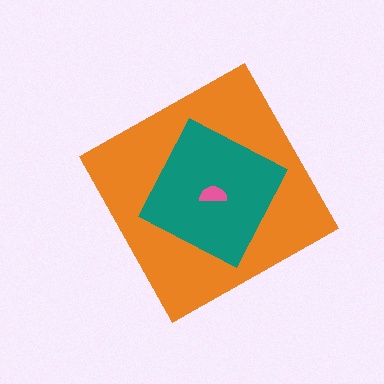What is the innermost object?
The pink semicircle.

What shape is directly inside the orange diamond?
The teal square.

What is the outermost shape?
The orange diamond.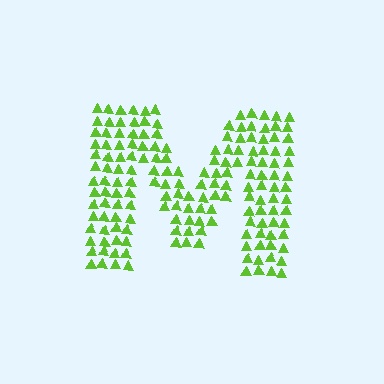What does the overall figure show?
The overall figure shows the letter M.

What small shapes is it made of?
It is made of small triangles.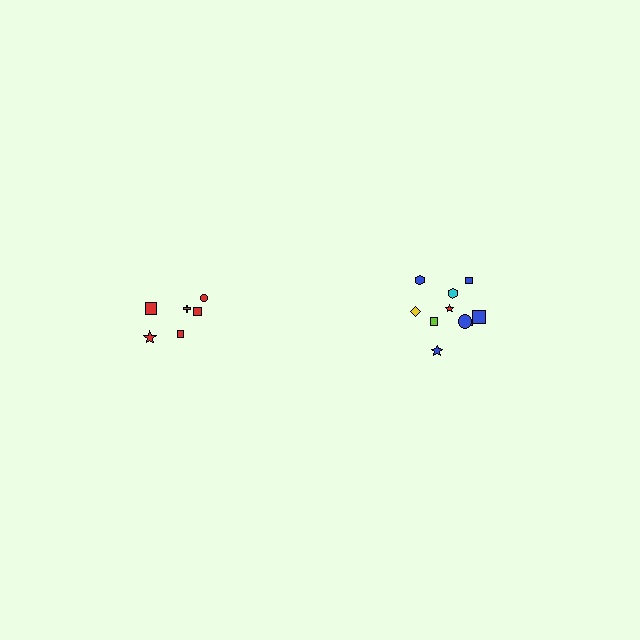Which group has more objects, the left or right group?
The right group.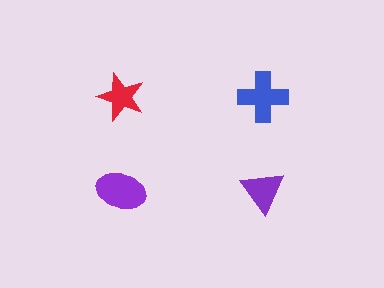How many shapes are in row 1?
2 shapes.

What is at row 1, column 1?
A red star.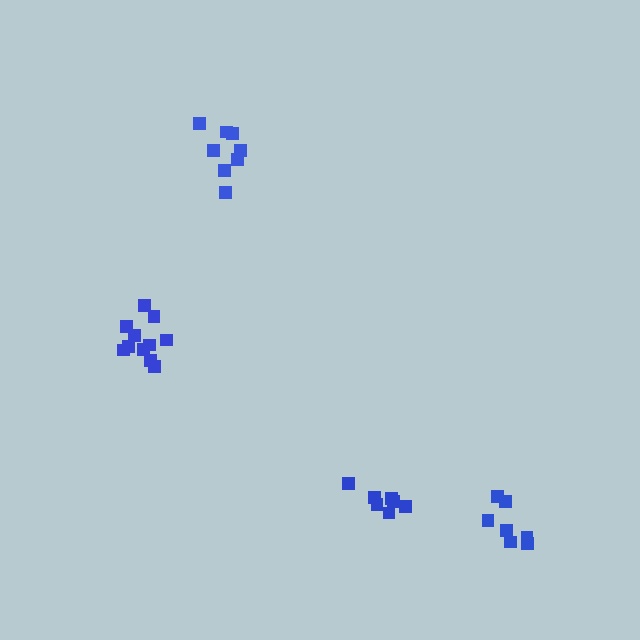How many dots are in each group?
Group 1: 11 dots, Group 2: 7 dots, Group 3: 7 dots, Group 4: 8 dots (33 total).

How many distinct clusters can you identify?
There are 4 distinct clusters.